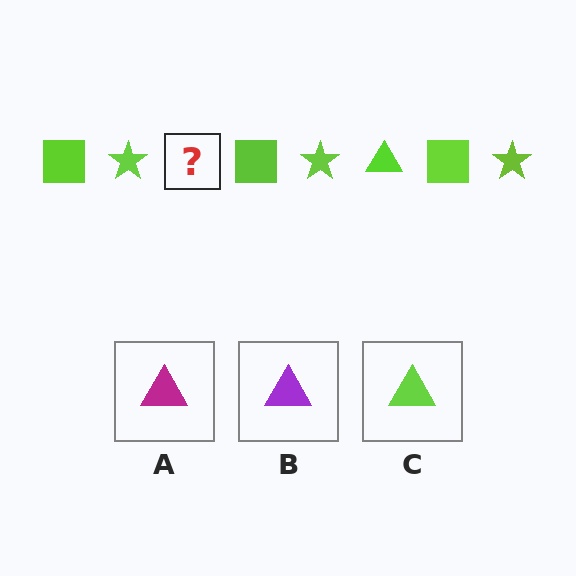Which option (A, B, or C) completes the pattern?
C.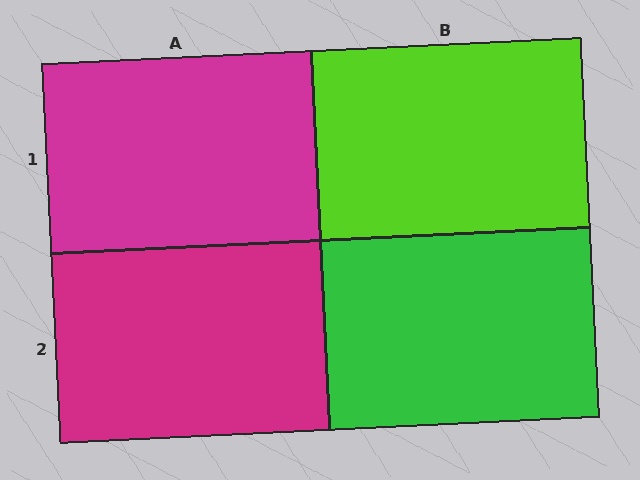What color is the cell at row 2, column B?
Green.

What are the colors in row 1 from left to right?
Magenta, lime.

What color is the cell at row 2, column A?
Magenta.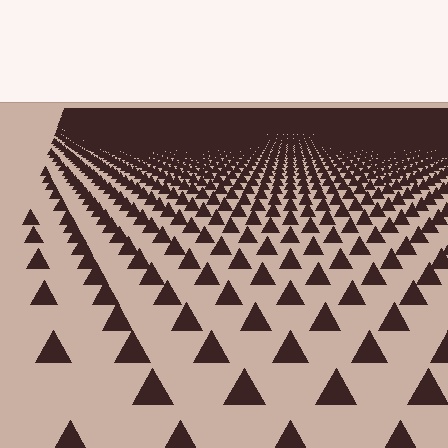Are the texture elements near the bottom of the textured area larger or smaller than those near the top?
Larger. Near the bottom, elements are closer to the viewer and appear at a bigger on-screen size.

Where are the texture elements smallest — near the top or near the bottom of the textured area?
Near the top.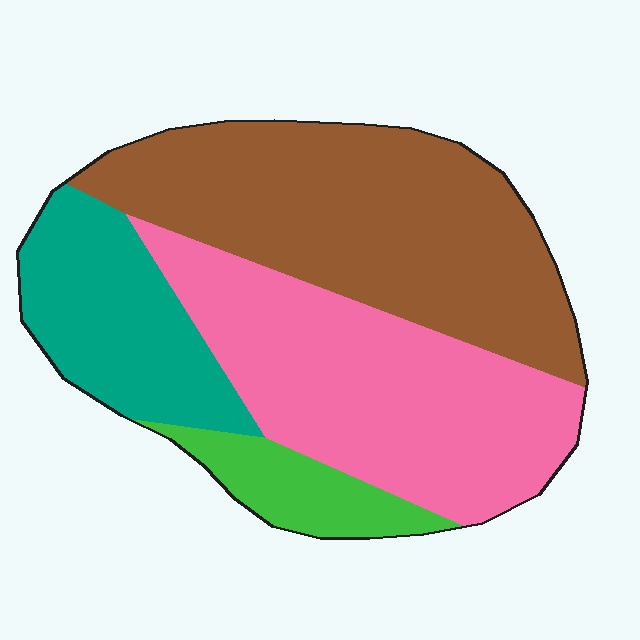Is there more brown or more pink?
Brown.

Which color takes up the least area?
Green, at roughly 10%.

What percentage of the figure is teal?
Teal takes up about one sixth (1/6) of the figure.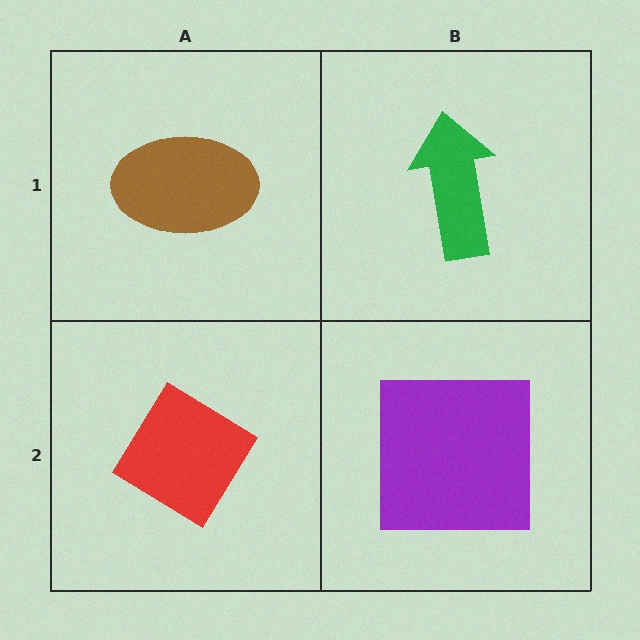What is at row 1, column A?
A brown ellipse.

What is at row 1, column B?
A green arrow.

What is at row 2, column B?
A purple square.